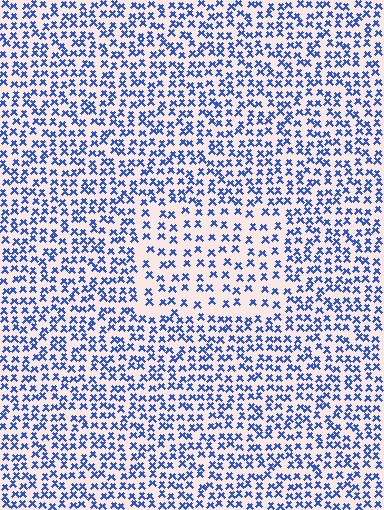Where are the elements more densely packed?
The elements are more densely packed outside the rectangle boundary.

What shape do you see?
I see a rectangle.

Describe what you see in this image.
The image contains small blue elements arranged at two different densities. A rectangle-shaped region is visible where the elements are less densely packed than the surrounding area.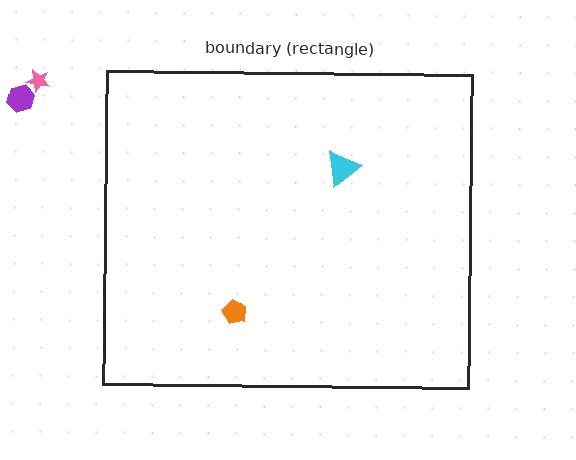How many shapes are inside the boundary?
2 inside, 2 outside.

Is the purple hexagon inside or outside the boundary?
Outside.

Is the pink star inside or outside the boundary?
Outside.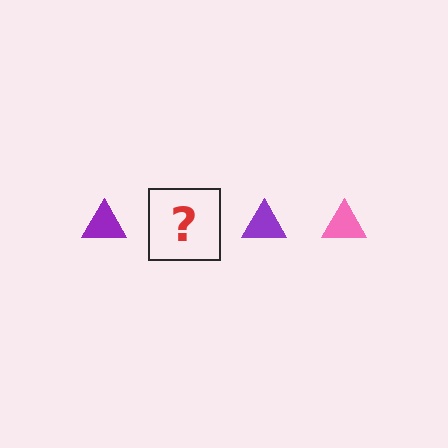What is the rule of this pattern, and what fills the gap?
The rule is that the pattern cycles through purple, pink triangles. The gap should be filled with a pink triangle.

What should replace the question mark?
The question mark should be replaced with a pink triangle.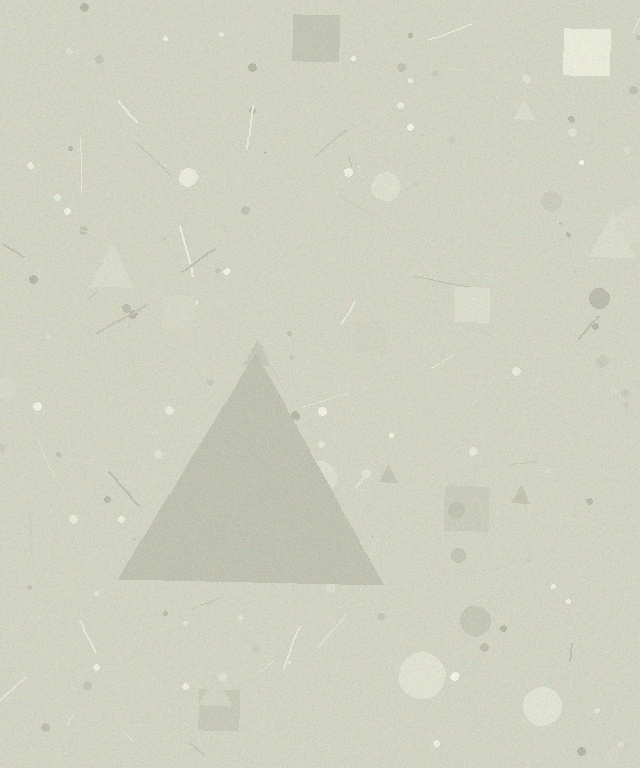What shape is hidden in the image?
A triangle is hidden in the image.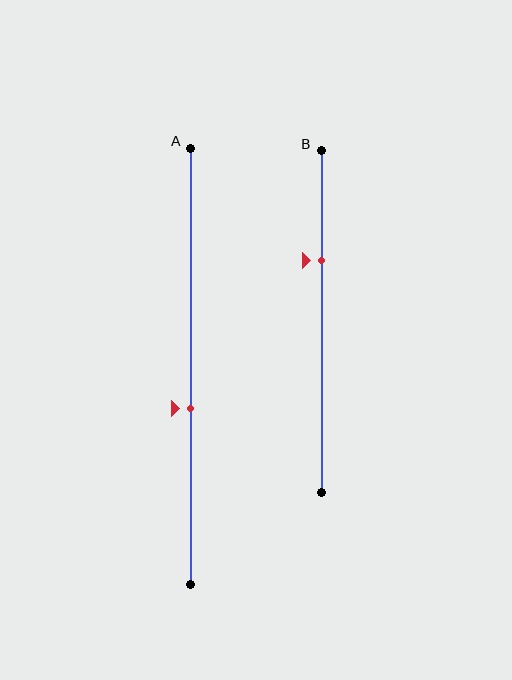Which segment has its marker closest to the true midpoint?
Segment A has its marker closest to the true midpoint.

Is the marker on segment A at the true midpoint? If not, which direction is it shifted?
No, the marker on segment A is shifted downward by about 10% of the segment length.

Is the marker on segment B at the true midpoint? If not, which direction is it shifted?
No, the marker on segment B is shifted upward by about 18% of the segment length.